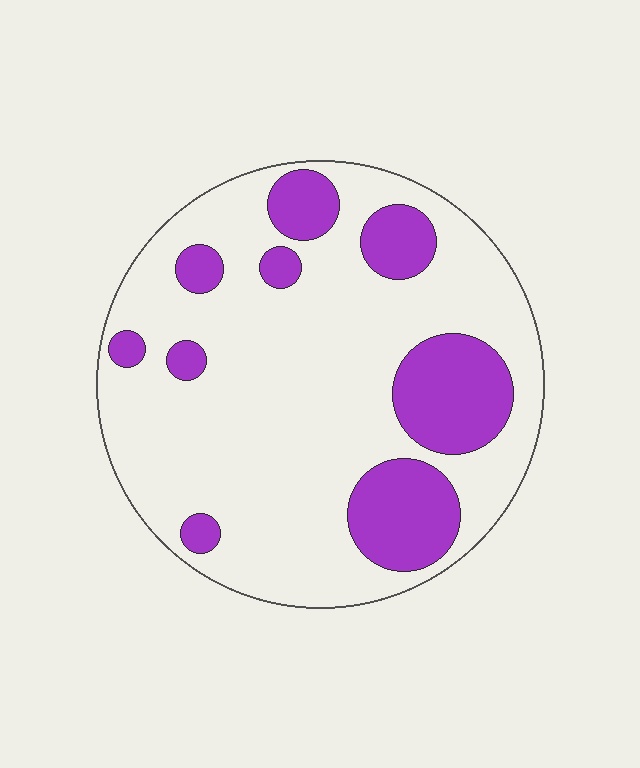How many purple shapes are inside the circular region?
9.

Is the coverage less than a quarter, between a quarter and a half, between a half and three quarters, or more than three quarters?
Less than a quarter.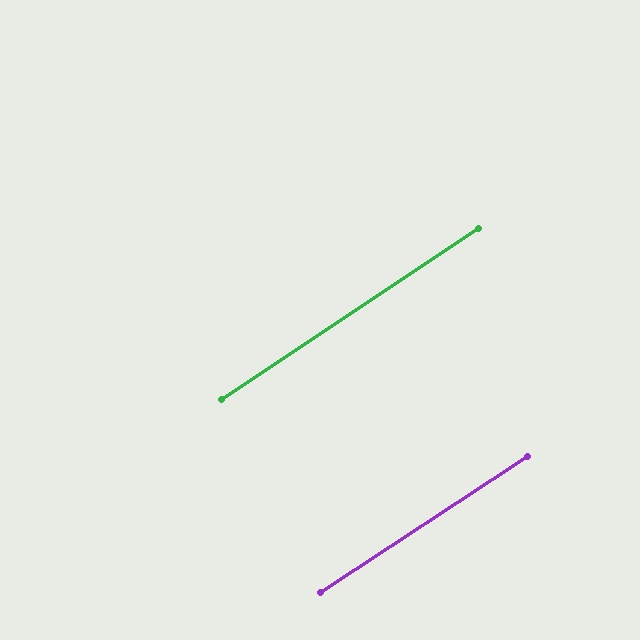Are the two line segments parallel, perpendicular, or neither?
Parallel — their directions differ by only 0.3°.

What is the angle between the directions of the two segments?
Approximately 0 degrees.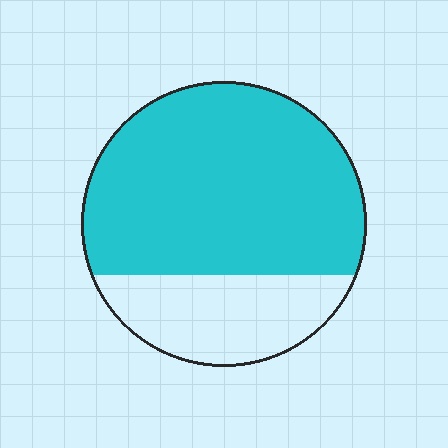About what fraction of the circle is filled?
About three quarters (3/4).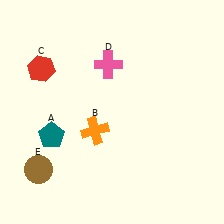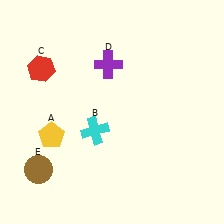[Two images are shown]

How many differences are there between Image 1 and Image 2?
There are 3 differences between the two images.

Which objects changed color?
A changed from teal to yellow. B changed from orange to cyan. D changed from pink to purple.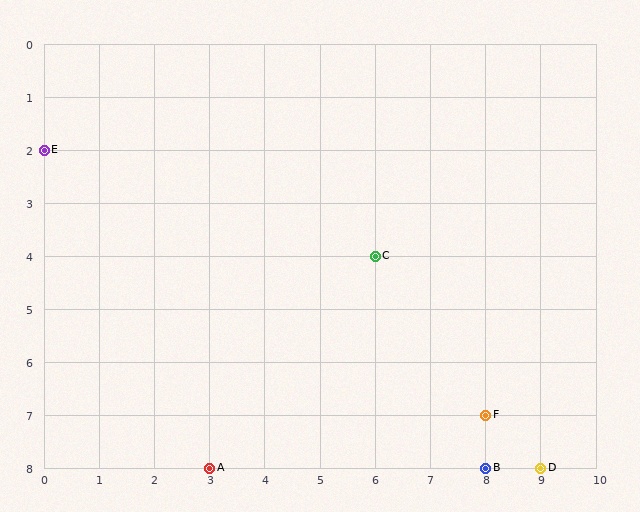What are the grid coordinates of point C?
Point C is at grid coordinates (6, 4).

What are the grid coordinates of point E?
Point E is at grid coordinates (0, 2).